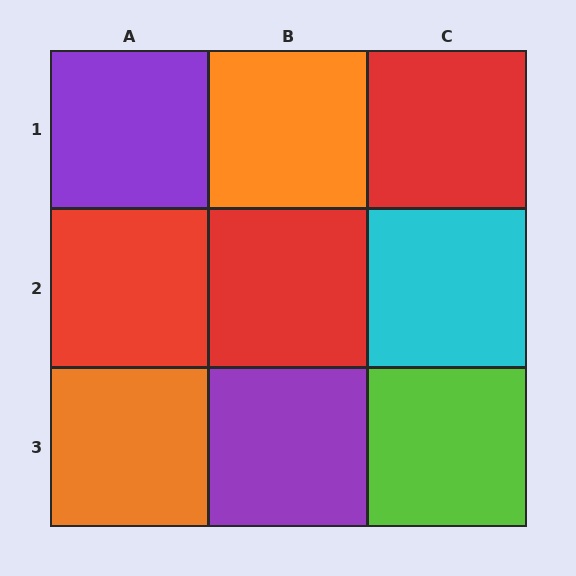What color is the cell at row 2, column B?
Red.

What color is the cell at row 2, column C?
Cyan.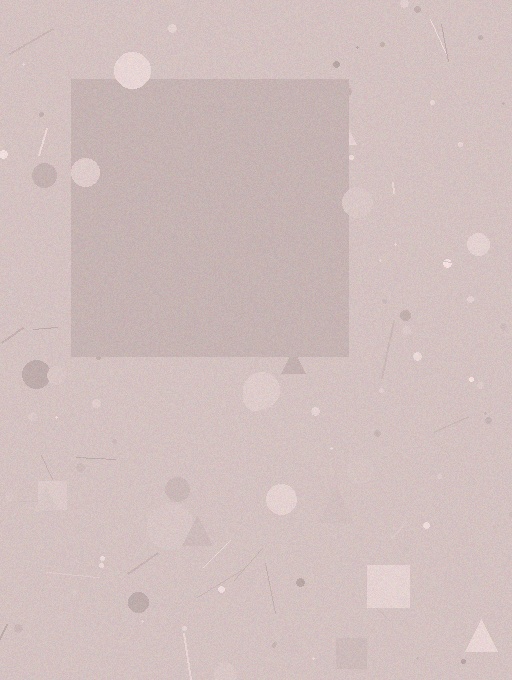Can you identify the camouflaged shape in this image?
The camouflaged shape is a square.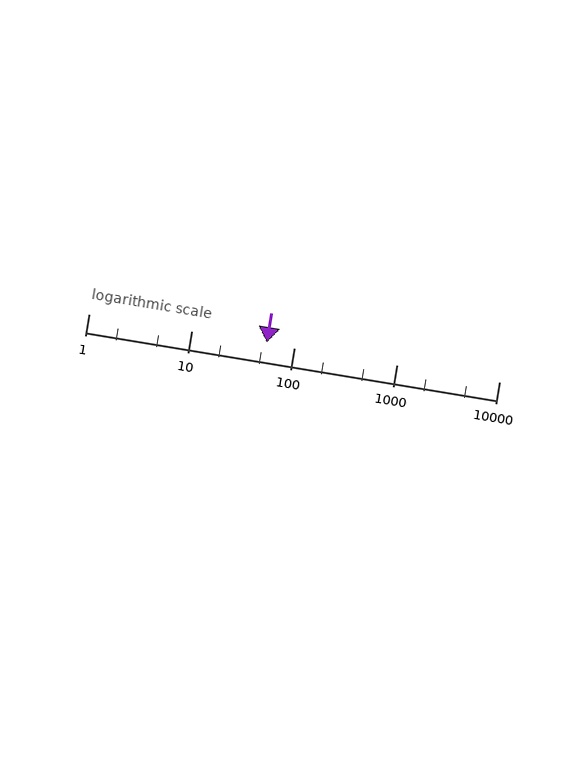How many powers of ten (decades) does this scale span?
The scale spans 4 decades, from 1 to 10000.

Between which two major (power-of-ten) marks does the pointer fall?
The pointer is between 10 and 100.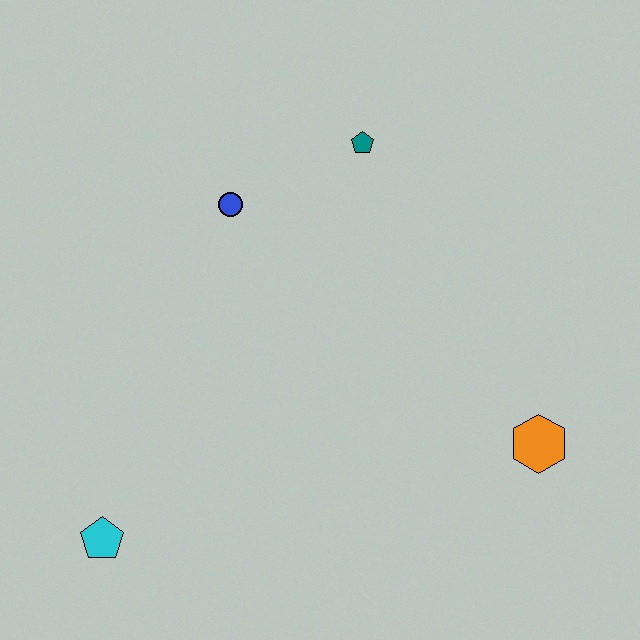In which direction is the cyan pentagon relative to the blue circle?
The cyan pentagon is below the blue circle.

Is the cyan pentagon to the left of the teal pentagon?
Yes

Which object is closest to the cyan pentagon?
The blue circle is closest to the cyan pentagon.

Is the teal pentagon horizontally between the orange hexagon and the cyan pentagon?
Yes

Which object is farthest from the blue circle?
The orange hexagon is farthest from the blue circle.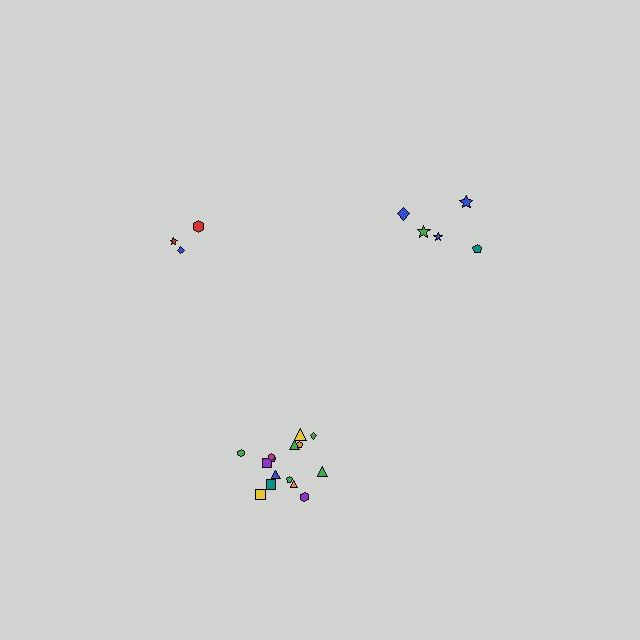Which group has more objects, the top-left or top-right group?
The top-right group.